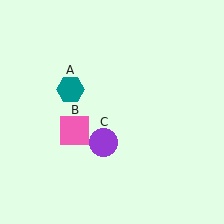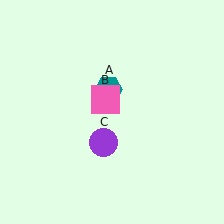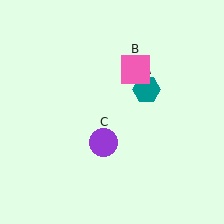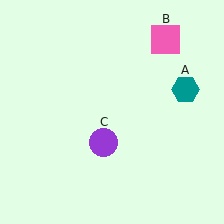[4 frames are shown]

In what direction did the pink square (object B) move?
The pink square (object B) moved up and to the right.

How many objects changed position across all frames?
2 objects changed position: teal hexagon (object A), pink square (object B).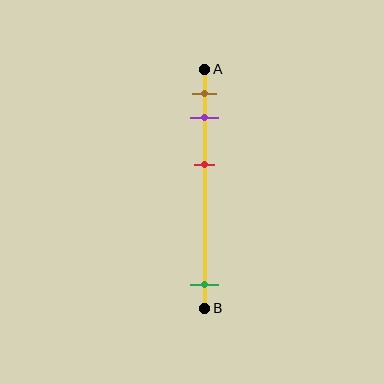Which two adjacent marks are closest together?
The brown and purple marks are the closest adjacent pair.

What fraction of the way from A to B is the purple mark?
The purple mark is approximately 20% (0.2) of the way from A to B.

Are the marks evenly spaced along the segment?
No, the marks are not evenly spaced.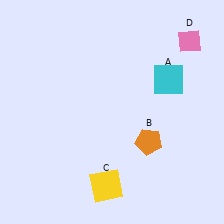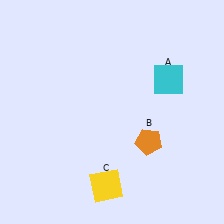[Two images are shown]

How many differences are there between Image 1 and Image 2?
There is 1 difference between the two images.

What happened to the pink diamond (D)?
The pink diamond (D) was removed in Image 2. It was in the top-right area of Image 1.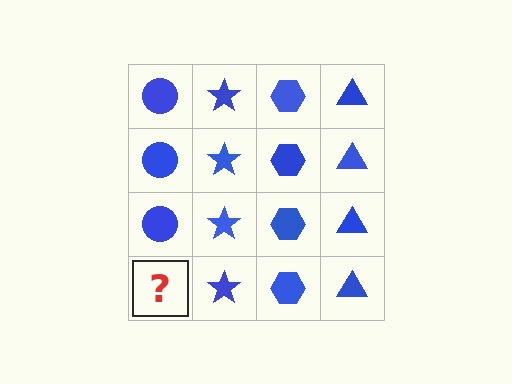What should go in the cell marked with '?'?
The missing cell should contain a blue circle.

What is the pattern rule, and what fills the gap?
The rule is that each column has a consistent shape. The gap should be filled with a blue circle.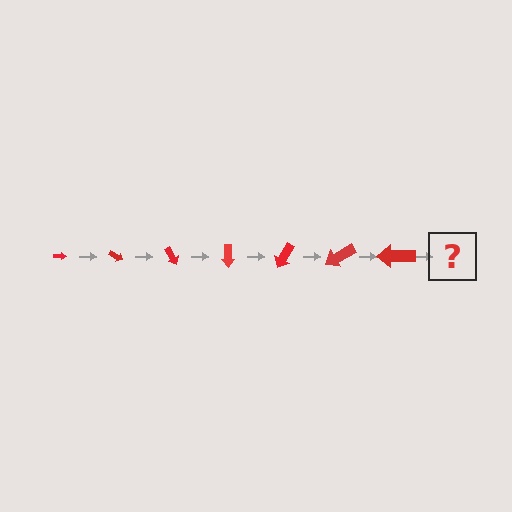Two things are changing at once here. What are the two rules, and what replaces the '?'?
The two rules are that the arrow grows larger each step and it rotates 30 degrees each step. The '?' should be an arrow, larger than the previous one and rotated 210 degrees from the start.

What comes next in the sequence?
The next element should be an arrow, larger than the previous one and rotated 210 degrees from the start.